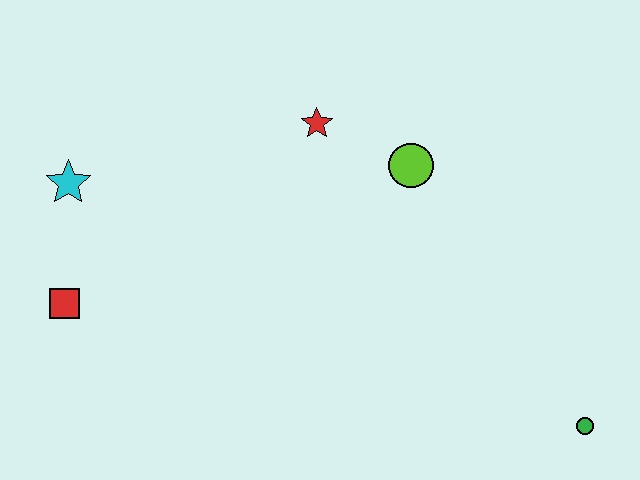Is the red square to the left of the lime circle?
Yes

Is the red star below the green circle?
No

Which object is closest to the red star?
The lime circle is closest to the red star.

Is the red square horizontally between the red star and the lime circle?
No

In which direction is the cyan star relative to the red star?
The cyan star is to the left of the red star.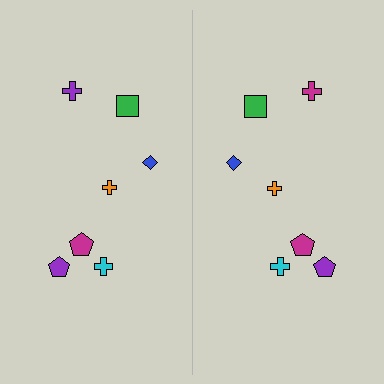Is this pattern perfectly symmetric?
No, the pattern is not perfectly symmetric. The magenta cross on the right side breaks the symmetry — its mirror counterpart is purple.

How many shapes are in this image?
There are 14 shapes in this image.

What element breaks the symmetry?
The magenta cross on the right side breaks the symmetry — its mirror counterpart is purple.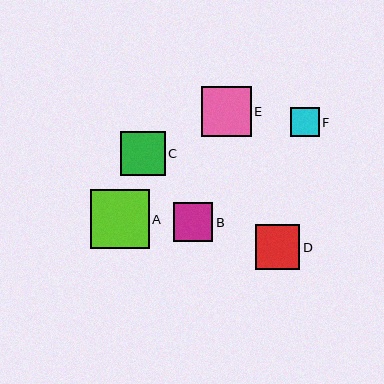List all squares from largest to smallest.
From largest to smallest: A, E, D, C, B, F.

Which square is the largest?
Square A is the largest with a size of approximately 58 pixels.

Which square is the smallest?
Square F is the smallest with a size of approximately 29 pixels.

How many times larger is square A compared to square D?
Square A is approximately 1.3 times the size of square D.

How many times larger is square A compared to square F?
Square A is approximately 2.0 times the size of square F.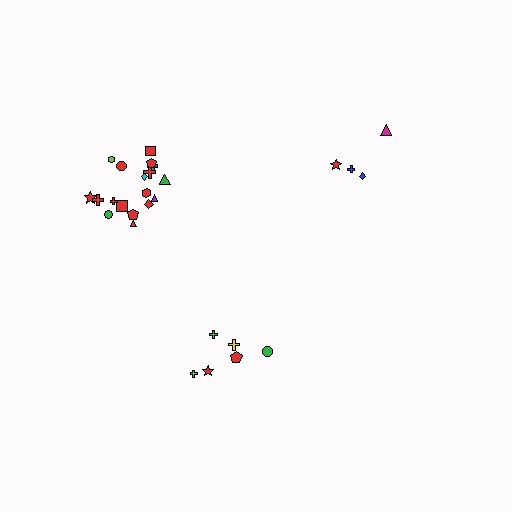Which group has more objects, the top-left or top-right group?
The top-left group.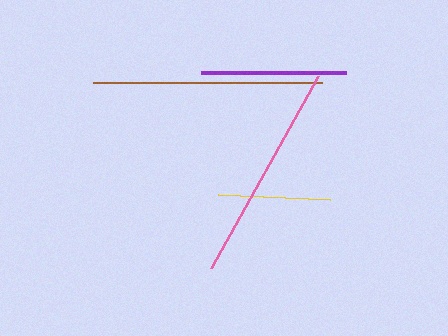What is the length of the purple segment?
The purple segment is approximately 145 pixels long.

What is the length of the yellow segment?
The yellow segment is approximately 112 pixels long.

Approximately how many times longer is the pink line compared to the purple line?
The pink line is approximately 1.5 times the length of the purple line.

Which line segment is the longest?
The brown line is the longest at approximately 229 pixels.